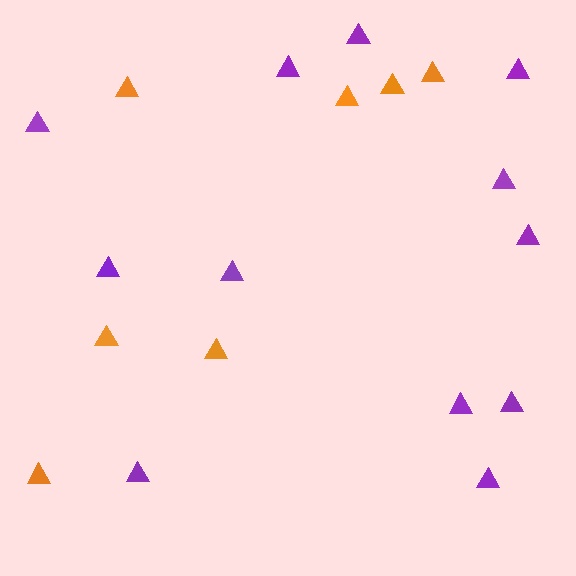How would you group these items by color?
There are 2 groups: one group of orange triangles (7) and one group of purple triangles (12).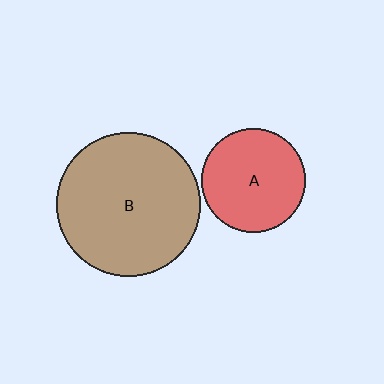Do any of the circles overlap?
No, none of the circles overlap.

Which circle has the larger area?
Circle B (brown).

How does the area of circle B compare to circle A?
Approximately 1.9 times.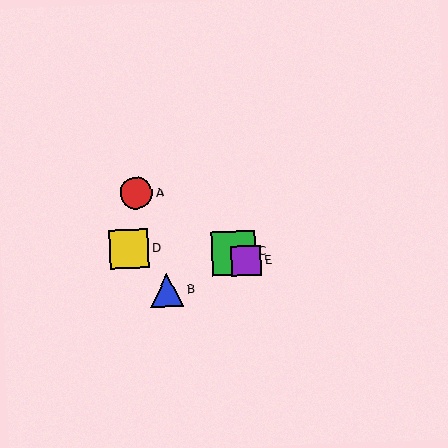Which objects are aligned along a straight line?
Objects A, C, E are aligned along a straight line.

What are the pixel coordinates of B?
Object B is at (167, 290).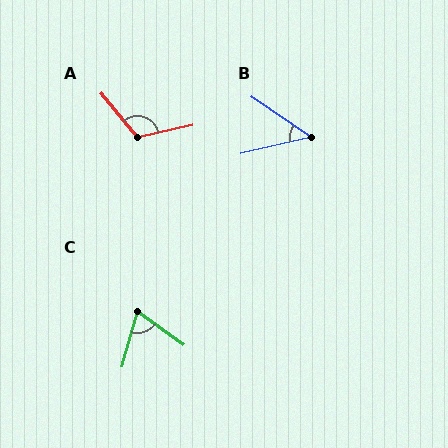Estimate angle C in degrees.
Approximately 70 degrees.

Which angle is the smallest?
B, at approximately 47 degrees.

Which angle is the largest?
A, at approximately 116 degrees.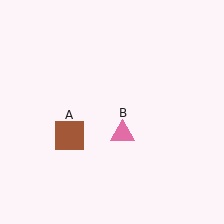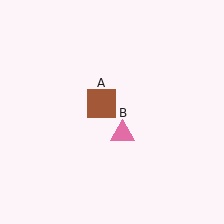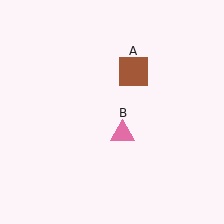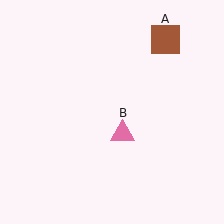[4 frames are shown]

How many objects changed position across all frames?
1 object changed position: brown square (object A).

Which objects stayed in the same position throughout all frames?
Pink triangle (object B) remained stationary.